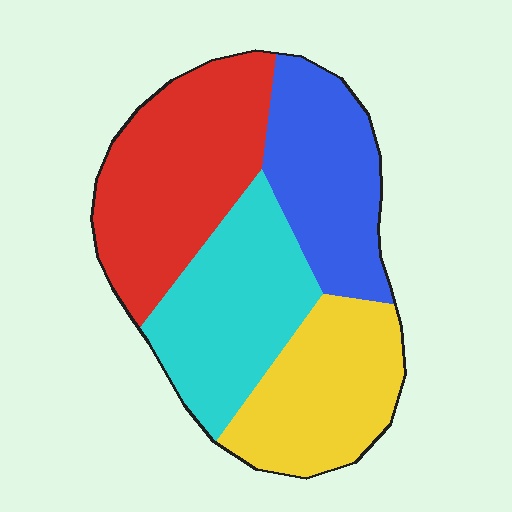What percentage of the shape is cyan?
Cyan takes up about one quarter (1/4) of the shape.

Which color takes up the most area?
Red, at roughly 30%.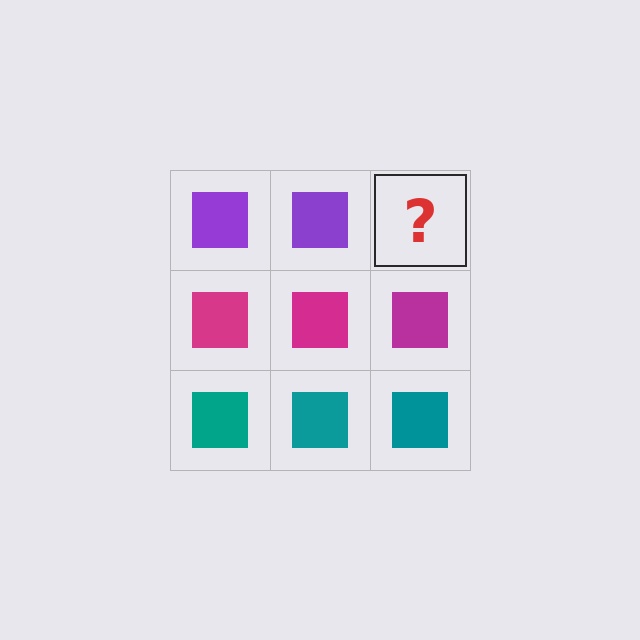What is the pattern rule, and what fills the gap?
The rule is that each row has a consistent color. The gap should be filled with a purple square.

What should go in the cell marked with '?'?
The missing cell should contain a purple square.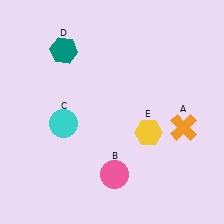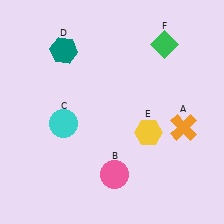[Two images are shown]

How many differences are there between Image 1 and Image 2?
There is 1 difference between the two images.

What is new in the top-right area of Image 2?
A green diamond (F) was added in the top-right area of Image 2.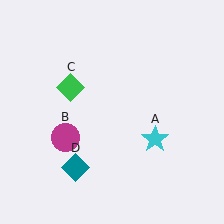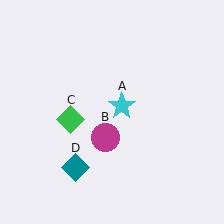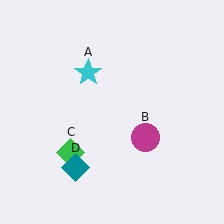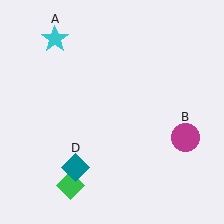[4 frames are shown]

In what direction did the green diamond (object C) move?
The green diamond (object C) moved down.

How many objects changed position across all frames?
3 objects changed position: cyan star (object A), magenta circle (object B), green diamond (object C).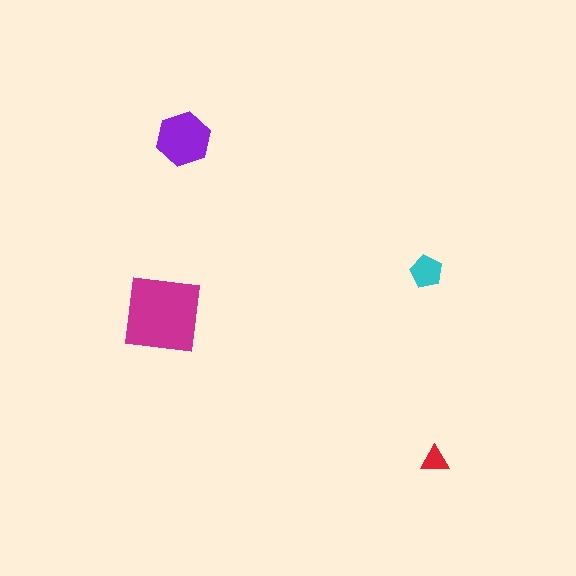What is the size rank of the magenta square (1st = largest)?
1st.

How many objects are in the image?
There are 4 objects in the image.